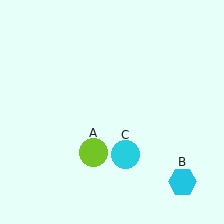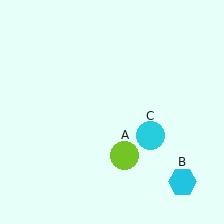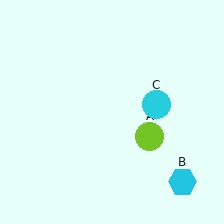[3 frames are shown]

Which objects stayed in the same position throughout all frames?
Cyan hexagon (object B) remained stationary.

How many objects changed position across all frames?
2 objects changed position: lime circle (object A), cyan circle (object C).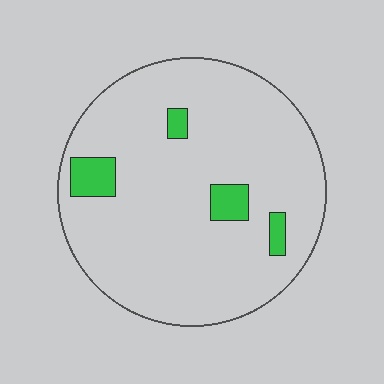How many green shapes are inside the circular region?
4.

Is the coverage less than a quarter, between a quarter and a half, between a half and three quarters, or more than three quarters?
Less than a quarter.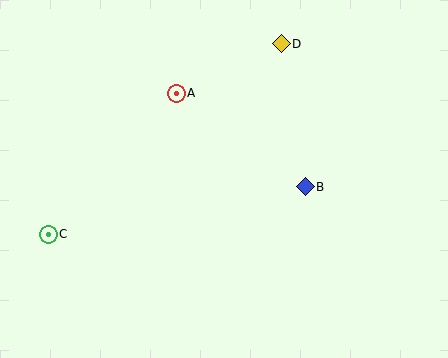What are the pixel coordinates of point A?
Point A is at (176, 93).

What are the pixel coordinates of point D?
Point D is at (281, 44).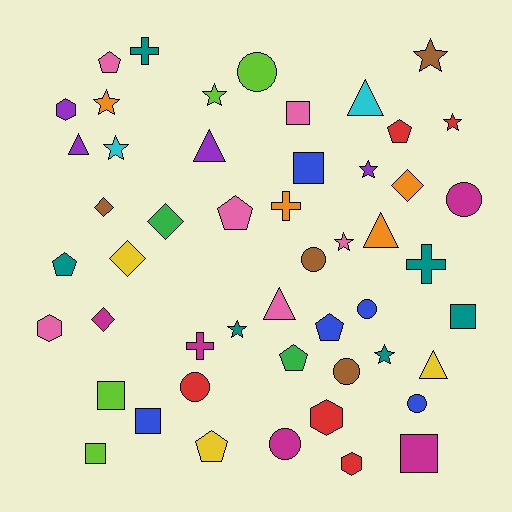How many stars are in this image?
There are 9 stars.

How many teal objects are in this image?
There are 6 teal objects.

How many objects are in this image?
There are 50 objects.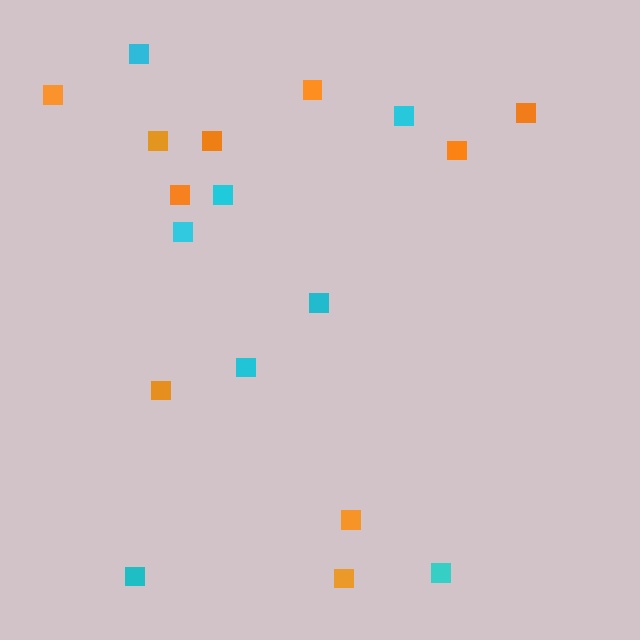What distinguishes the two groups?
There are 2 groups: one group of cyan squares (8) and one group of orange squares (10).